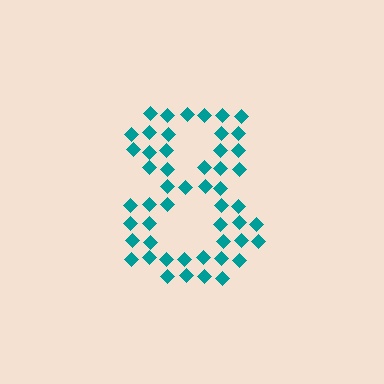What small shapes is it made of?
It is made of small diamonds.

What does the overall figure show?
The overall figure shows the digit 8.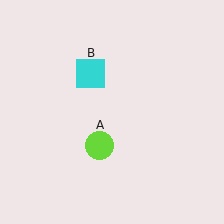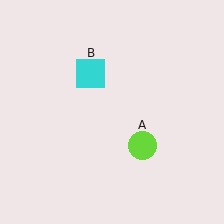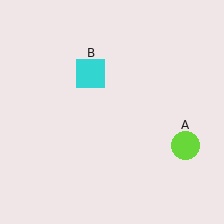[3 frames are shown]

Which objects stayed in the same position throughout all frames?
Cyan square (object B) remained stationary.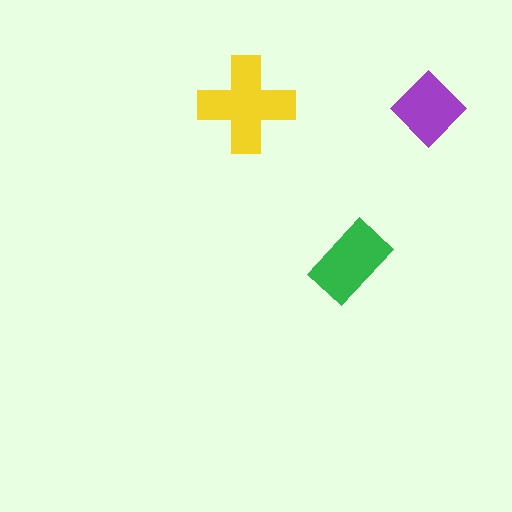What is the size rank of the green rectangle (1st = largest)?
2nd.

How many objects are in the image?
There are 3 objects in the image.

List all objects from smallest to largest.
The purple diamond, the green rectangle, the yellow cross.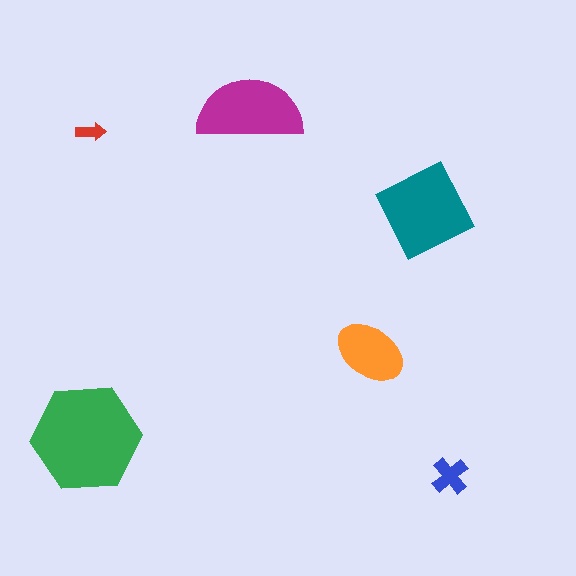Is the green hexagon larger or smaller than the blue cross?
Larger.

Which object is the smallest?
The red arrow.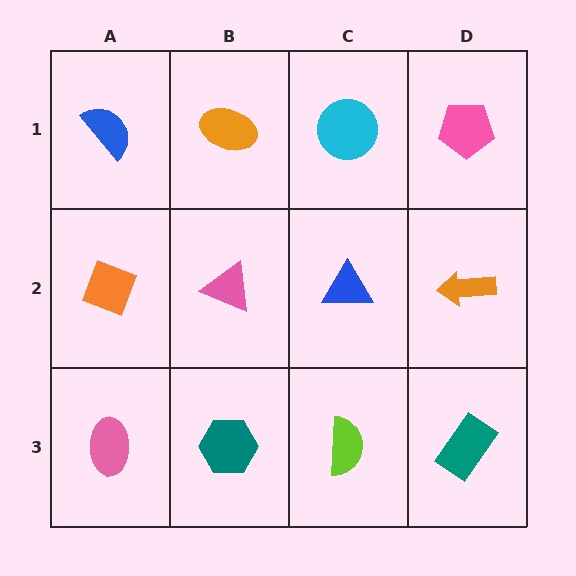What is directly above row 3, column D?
An orange arrow.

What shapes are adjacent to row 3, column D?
An orange arrow (row 2, column D), a lime semicircle (row 3, column C).